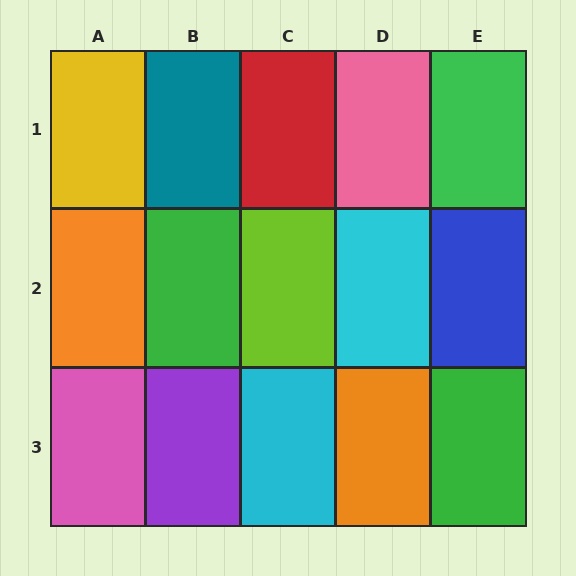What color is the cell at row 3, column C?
Cyan.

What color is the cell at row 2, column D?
Cyan.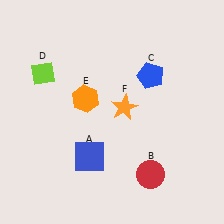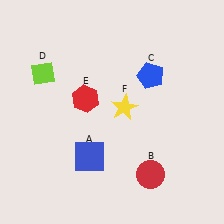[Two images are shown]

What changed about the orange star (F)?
In Image 1, F is orange. In Image 2, it changed to yellow.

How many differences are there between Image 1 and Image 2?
There are 2 differences between the two images.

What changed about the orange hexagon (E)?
In Image 1, E is orange. In Image 2, it changed to red.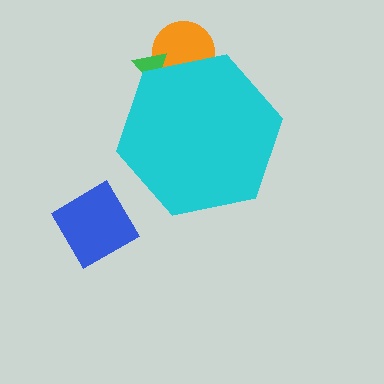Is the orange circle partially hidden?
Yes, the orange circle is partially hidden behind the cyan hexagon.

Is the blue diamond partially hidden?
No, the blue diamond is fully visible.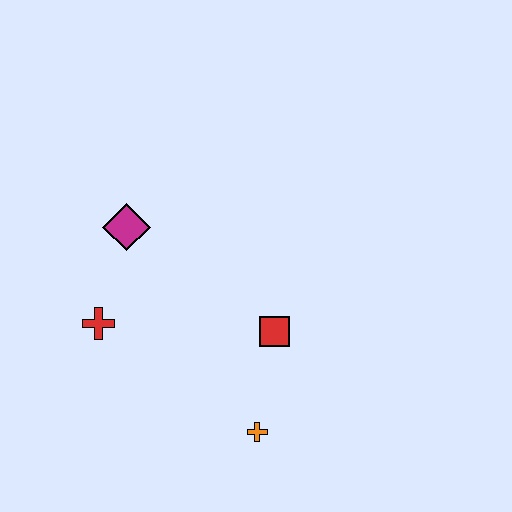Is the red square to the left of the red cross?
No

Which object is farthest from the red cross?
The orange cross is farthest from the red cross.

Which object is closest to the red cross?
The magenta diamond is closest to the red cross.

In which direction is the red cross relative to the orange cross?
The red cross is to the left of the orange cross.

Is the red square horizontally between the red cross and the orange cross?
No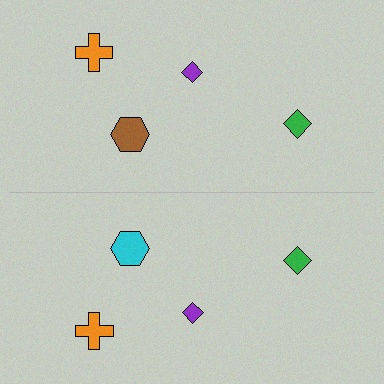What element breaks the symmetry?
The cyan hexagon on the bottom side breaks the symmetry — its mirror counterpart is brown.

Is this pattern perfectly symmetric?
No, the pattern is not perfectly symmetric. The cyan hexagon on the bottom side breaks the symmetry — its mirror counterpart is brown.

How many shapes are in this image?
There are 8 shapes in this image.